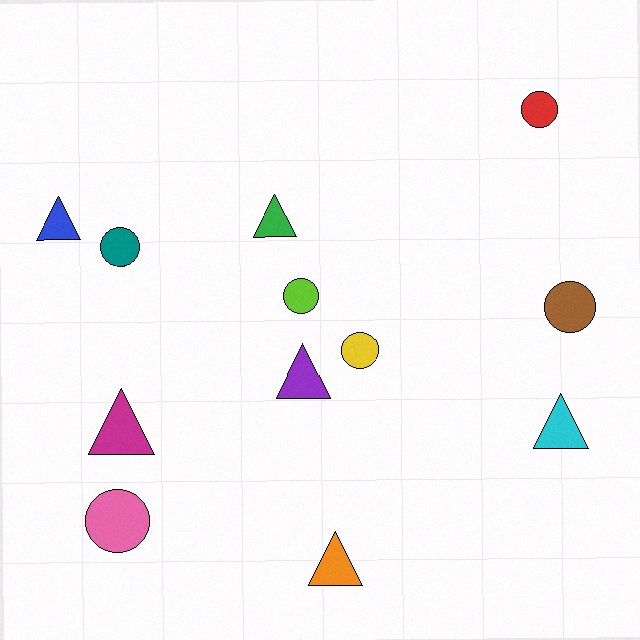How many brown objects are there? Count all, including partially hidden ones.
There is 1 brown object.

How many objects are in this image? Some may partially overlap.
There are 12 objects.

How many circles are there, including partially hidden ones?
There are 6 circles.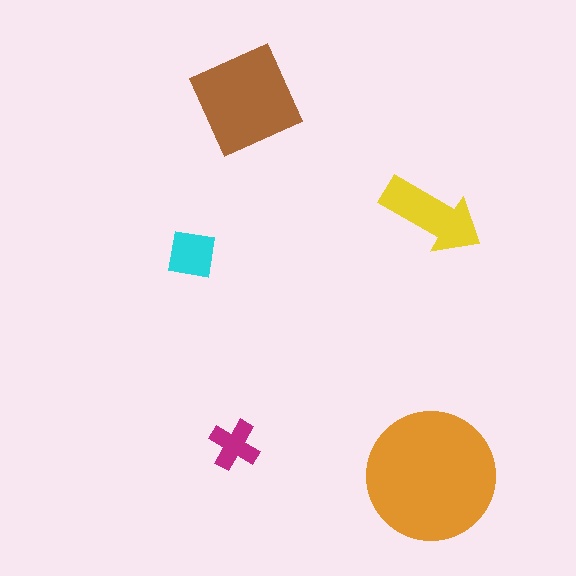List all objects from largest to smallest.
The orange circle, the brown diamond, the yellow arrow, the cyan square, the magenta cross.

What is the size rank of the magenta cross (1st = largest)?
5th.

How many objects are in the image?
There are 5 objects in the image.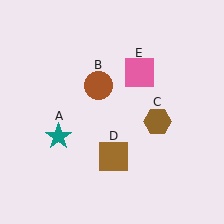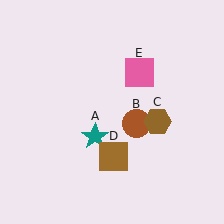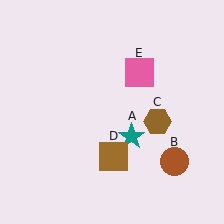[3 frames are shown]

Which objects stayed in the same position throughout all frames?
Brown hexagon (object C) and brown square (object D) and pink square (object E) remained stationary.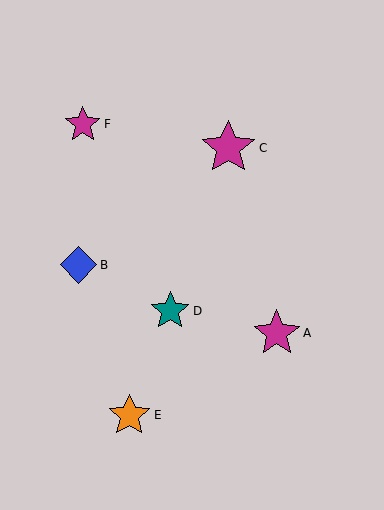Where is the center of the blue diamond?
The center of the blue diamond is at (79, 265).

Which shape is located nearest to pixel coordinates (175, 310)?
The teal star (labeled D) at (170, 311) is nearest to that location.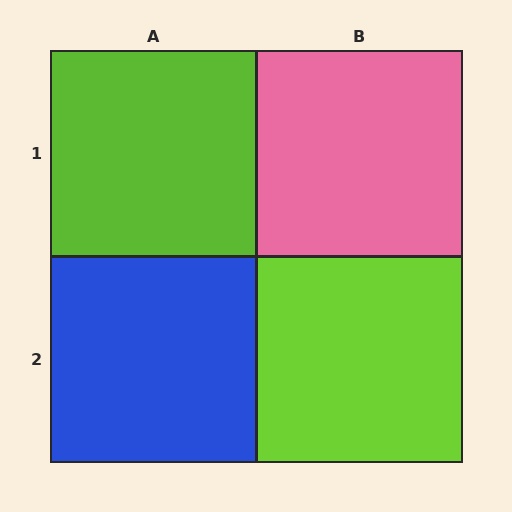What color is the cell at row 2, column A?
Blue.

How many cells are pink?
1 cell is pink.